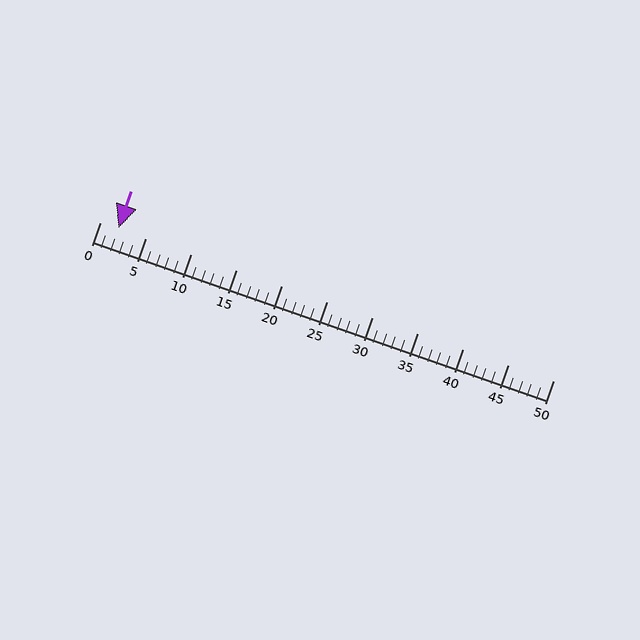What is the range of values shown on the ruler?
The ruler shows values from 0 to 50.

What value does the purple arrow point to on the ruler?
The purple arrow points to approximately 2.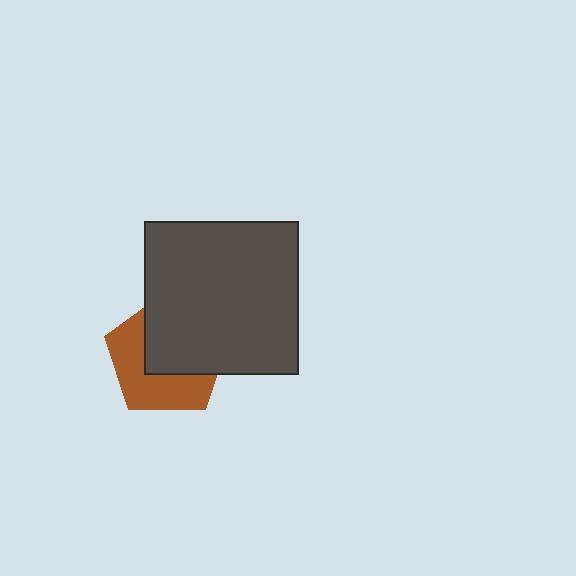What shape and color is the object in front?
The object in front is a dark gray square.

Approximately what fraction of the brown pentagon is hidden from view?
Roughly 53% of the brown pentagon is hidden behind the dark gray square.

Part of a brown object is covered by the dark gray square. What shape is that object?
It is a pentagon.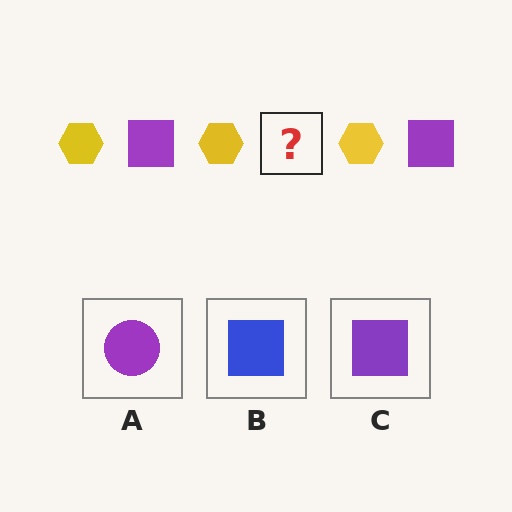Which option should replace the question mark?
Option C.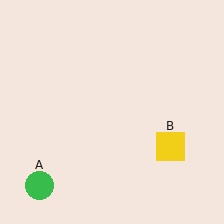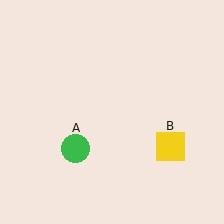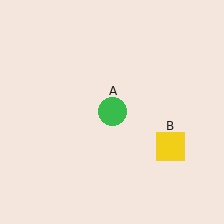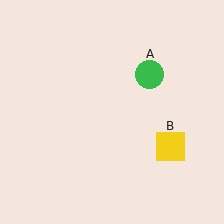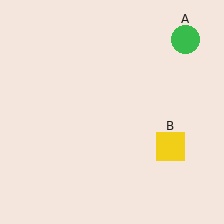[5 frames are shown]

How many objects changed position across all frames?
1 object changed position: green circle (object A).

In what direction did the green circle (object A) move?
The green circle (object A) moved up and to the right.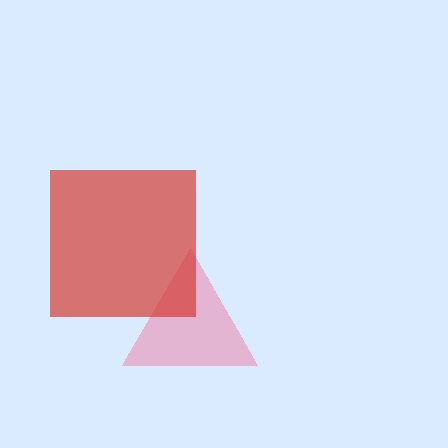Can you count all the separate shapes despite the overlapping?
Yes, there are 2 separate shapes.